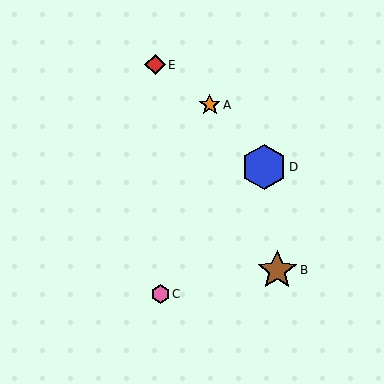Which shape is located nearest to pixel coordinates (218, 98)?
The orange star (labeled A) at (210, 105) is nearest to that location.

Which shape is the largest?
The blue hexagon (labeled D) is the largest.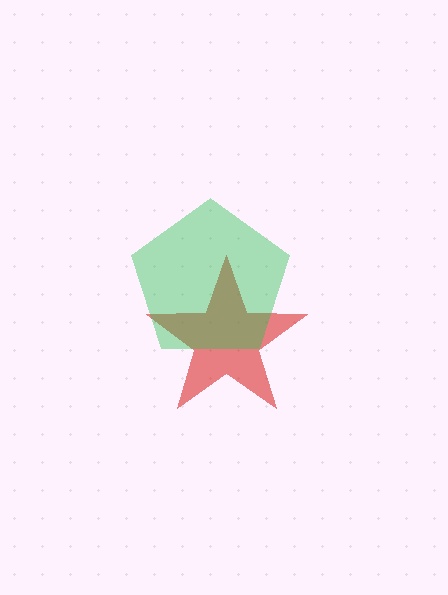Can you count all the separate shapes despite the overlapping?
Yes, there are 2 separate shapes.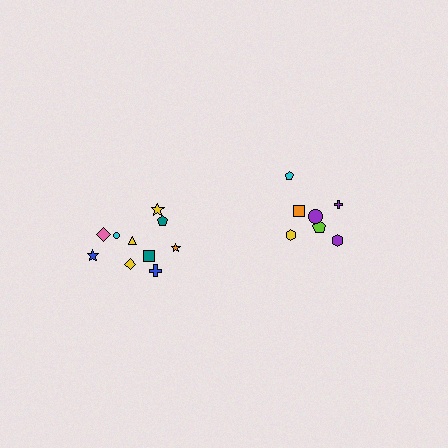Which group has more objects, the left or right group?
The left group.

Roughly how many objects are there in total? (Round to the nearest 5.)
Roughly 15 objects in total.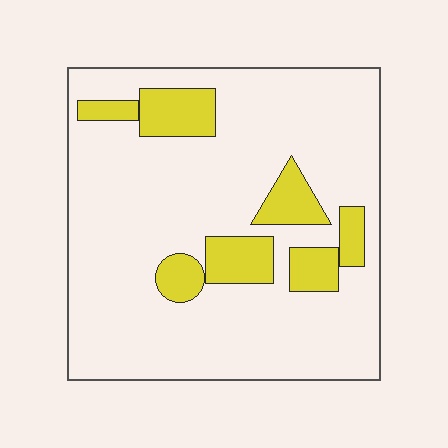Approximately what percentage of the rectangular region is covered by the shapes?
Approximately 15%.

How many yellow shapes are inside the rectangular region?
7.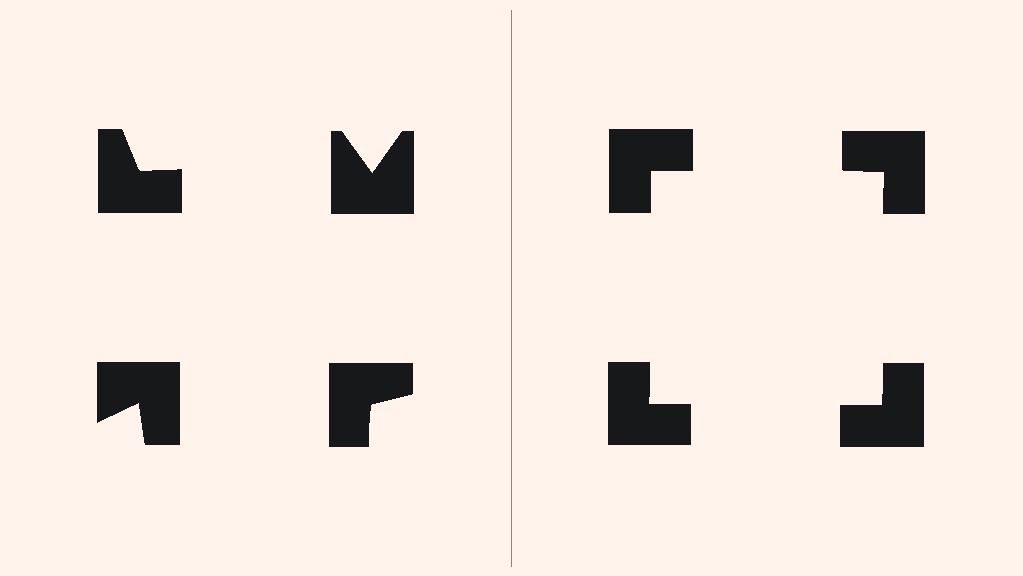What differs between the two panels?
The notched squares are positioned identically on both sides; only the wedge orientations differ. On the right they align to a square; on the left they are misaligned.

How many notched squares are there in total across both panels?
8 — 4 on each side.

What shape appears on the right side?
An illusory square.